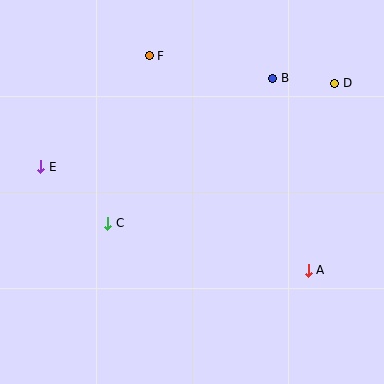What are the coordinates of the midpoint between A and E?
The midpoint between A and E is at (175, 219).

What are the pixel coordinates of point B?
Point B is at (273, 78).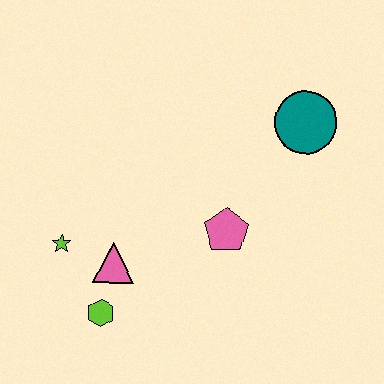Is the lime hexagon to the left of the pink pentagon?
Yes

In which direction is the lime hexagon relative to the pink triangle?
The lime hexagon is below the pink triangle.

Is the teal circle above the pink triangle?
Yes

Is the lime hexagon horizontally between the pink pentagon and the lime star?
Yes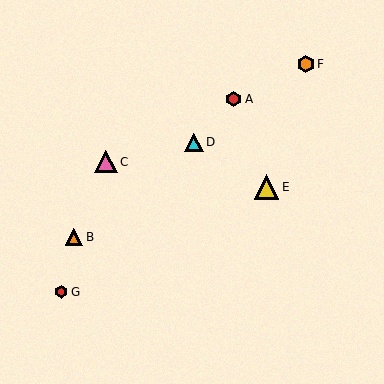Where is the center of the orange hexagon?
The center of the orange hexagon is at (306, 64).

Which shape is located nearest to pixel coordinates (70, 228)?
The orange triangle (labeled B) at (74, 237) is nearest to that location.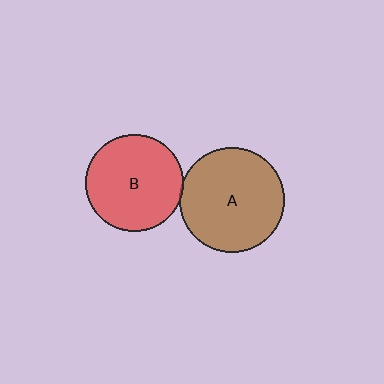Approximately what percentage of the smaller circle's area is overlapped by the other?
Approximately 5%.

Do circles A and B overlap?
Yes.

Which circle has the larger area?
Circle A (brown).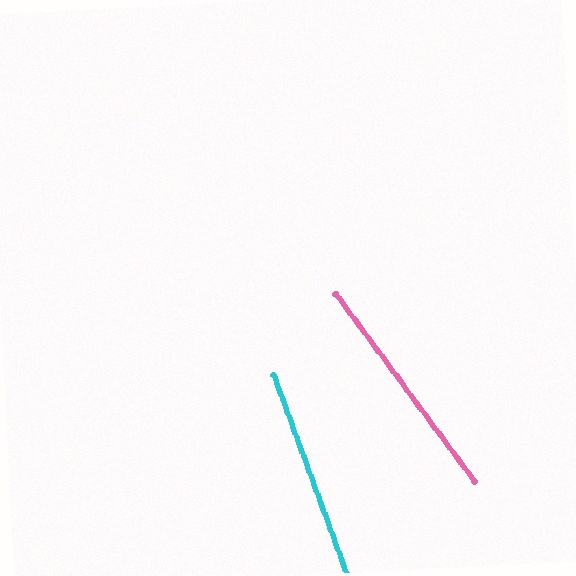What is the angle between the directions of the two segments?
Approximately 16 degrees.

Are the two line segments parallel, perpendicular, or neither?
Neither parallel nor perpendicular — they differ by about 16°.